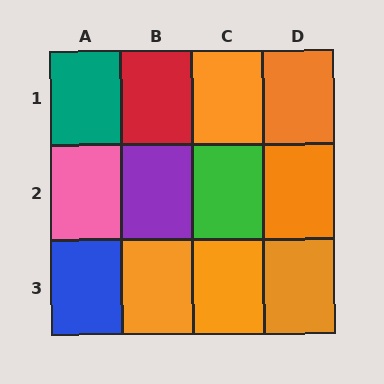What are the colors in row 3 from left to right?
Blue, orange, orange, orange.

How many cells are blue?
1 cell is blue.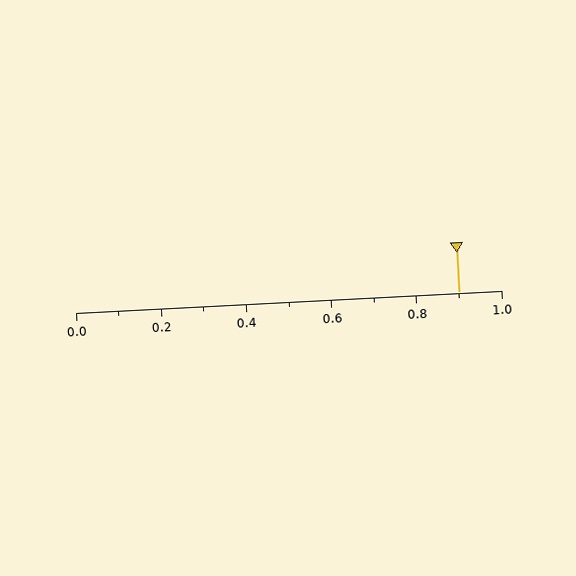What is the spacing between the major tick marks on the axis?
The major ticks are spaced 0.2 apart.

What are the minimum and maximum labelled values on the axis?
The axis runs from 0.0 to 1.0.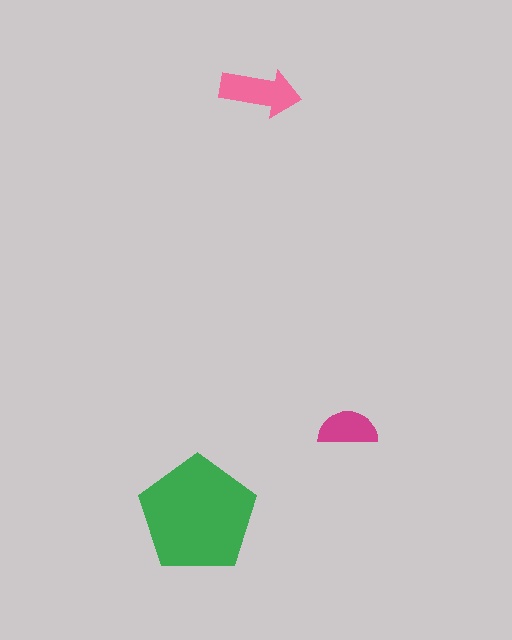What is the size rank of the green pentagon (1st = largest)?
1st.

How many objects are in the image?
There are 3 objects in the image.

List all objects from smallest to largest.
The magenta semicircle, the pink arrow, the green pentagon.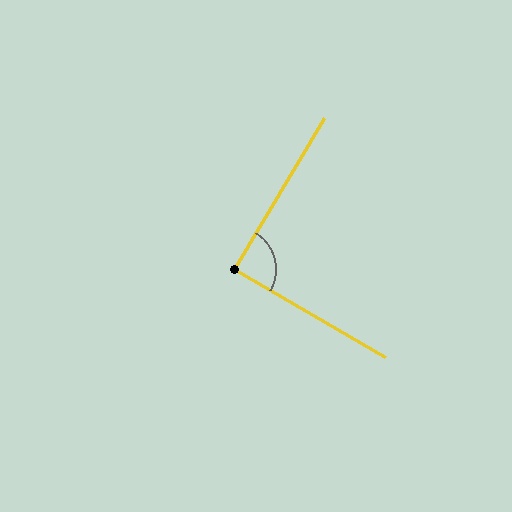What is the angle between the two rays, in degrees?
Approximately 89 degrees.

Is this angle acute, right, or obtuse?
It is approximately a right angle.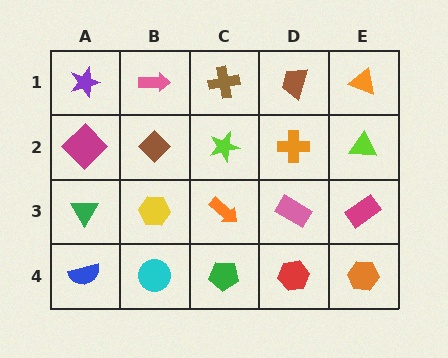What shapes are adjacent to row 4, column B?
A yellow hexagon (row 3, column B), a blue semicircle (row 4, column A), a green pentagon (row 4, column C).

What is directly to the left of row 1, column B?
A purple star.